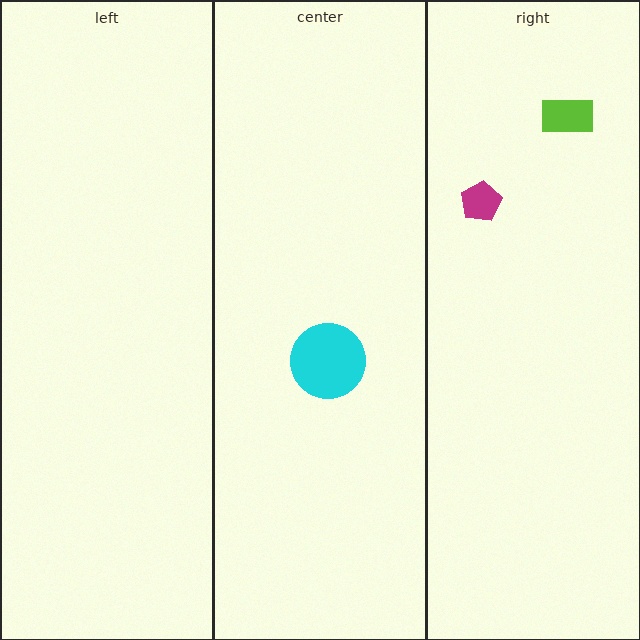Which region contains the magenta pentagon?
The right region.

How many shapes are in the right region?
2.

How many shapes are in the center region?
1.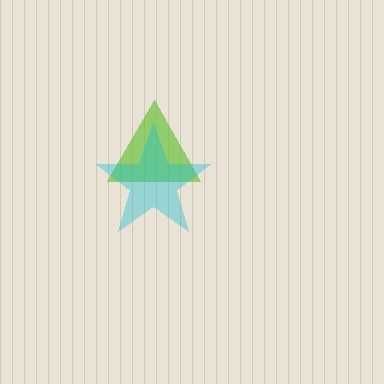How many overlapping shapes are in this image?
There are 2 overlapping shapes in the image.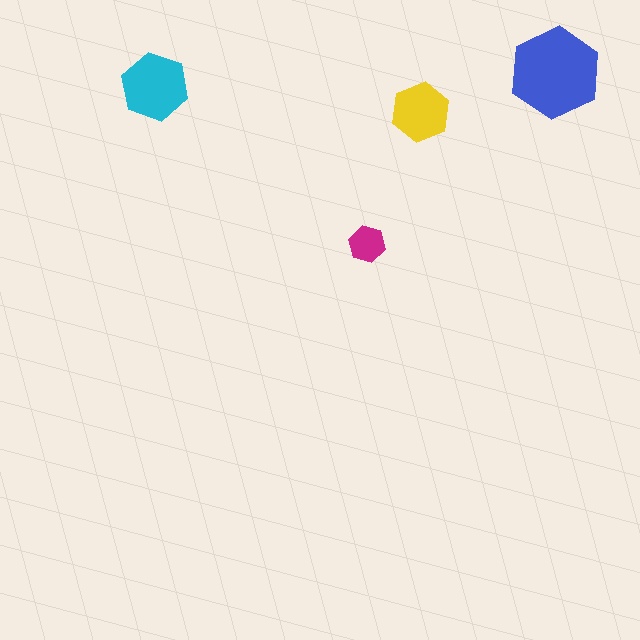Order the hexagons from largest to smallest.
the blue one, the cyan one, the yellow one, the magenta one.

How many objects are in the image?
There are 4 objects in the image.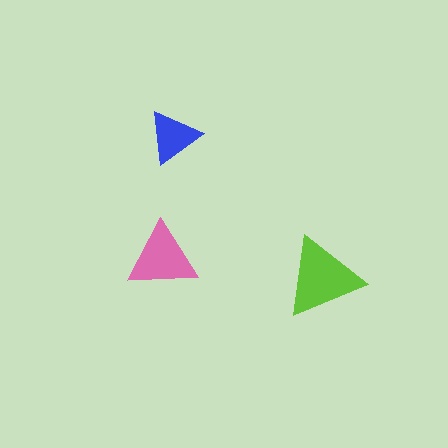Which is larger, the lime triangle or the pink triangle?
The lime one.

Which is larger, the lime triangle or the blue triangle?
The lime one.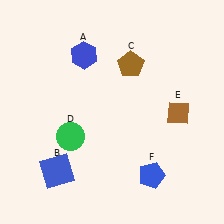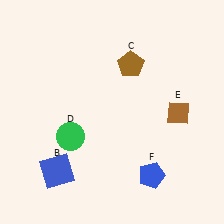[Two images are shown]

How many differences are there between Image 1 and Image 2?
There is 1 difference between the two images.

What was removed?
The blue hexagon (A) was removed in Image 2.